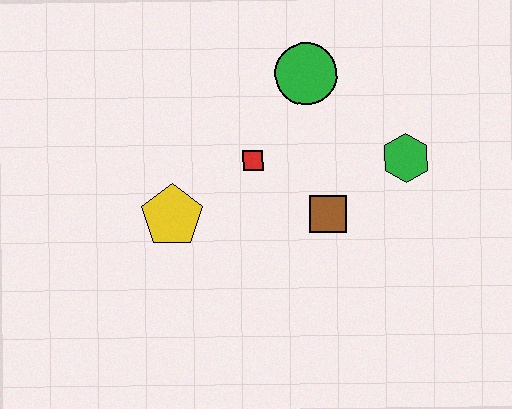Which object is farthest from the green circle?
The yellow pentagon is farthest from the green circle.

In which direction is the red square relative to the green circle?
The red square is below the green circle.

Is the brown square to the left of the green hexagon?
Yes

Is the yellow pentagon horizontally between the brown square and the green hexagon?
No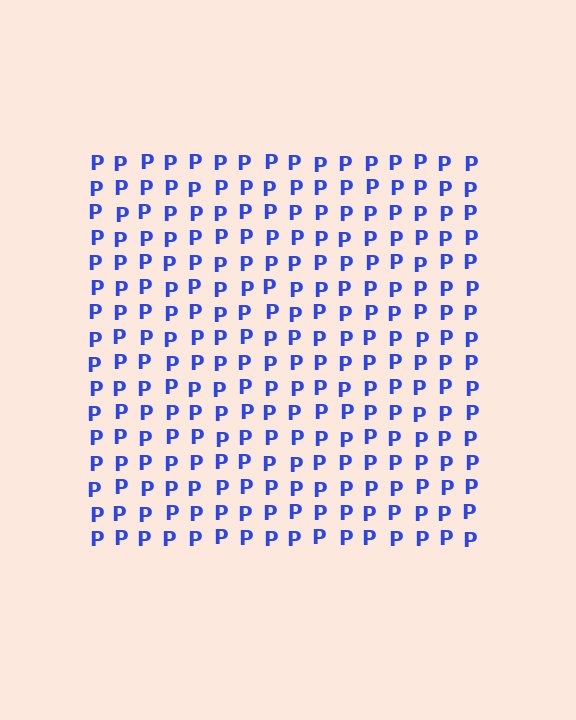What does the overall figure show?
The overall figure shows a square.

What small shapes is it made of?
It is made of small letter P's.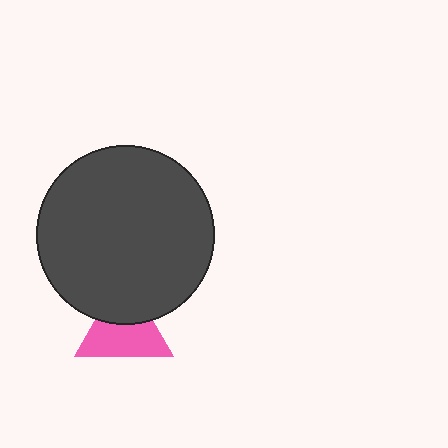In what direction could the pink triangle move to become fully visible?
The pink triangle could move down. That would shift it out from behind the dark gray circle entirely.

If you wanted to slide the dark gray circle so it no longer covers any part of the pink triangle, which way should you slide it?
Slide it up — that is the most direct way to separate the two shapes.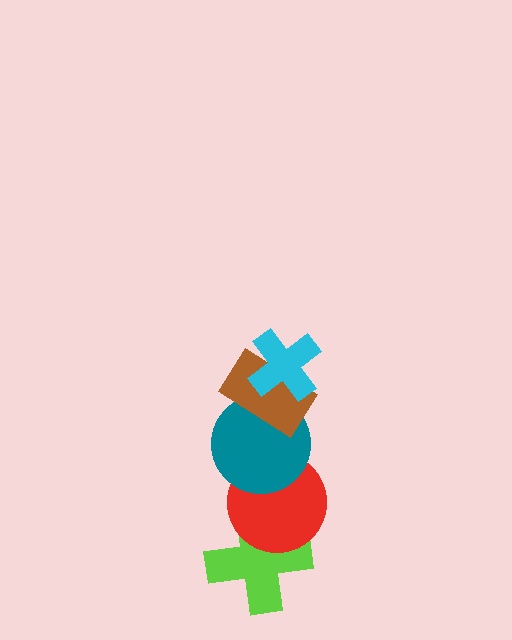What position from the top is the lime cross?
The lime cross is 5th from the top.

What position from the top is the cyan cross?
The cyan cross is 1st from the top.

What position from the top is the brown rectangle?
The brown rectangle is 2nd from the top.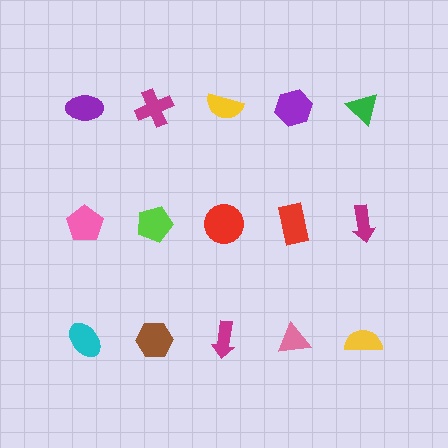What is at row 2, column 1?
A pink pentagon.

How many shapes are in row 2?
5 shapes.